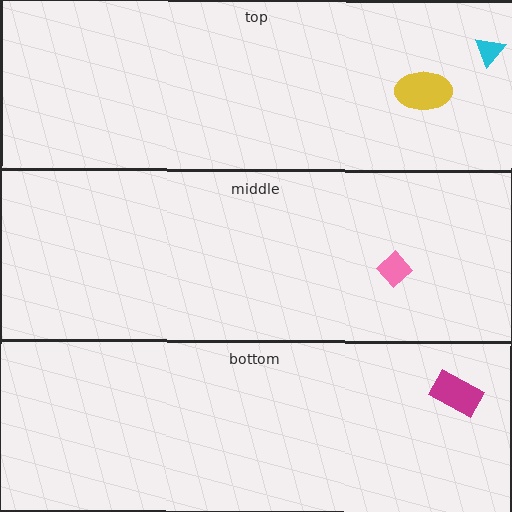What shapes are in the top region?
The cyan triangle, the yellow ellipse.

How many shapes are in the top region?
2.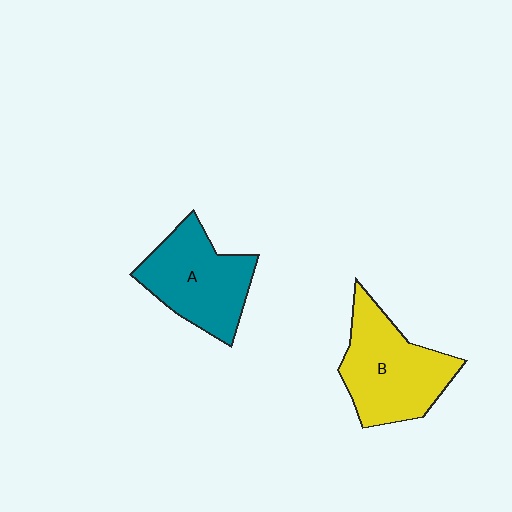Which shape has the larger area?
Shape B (yellow).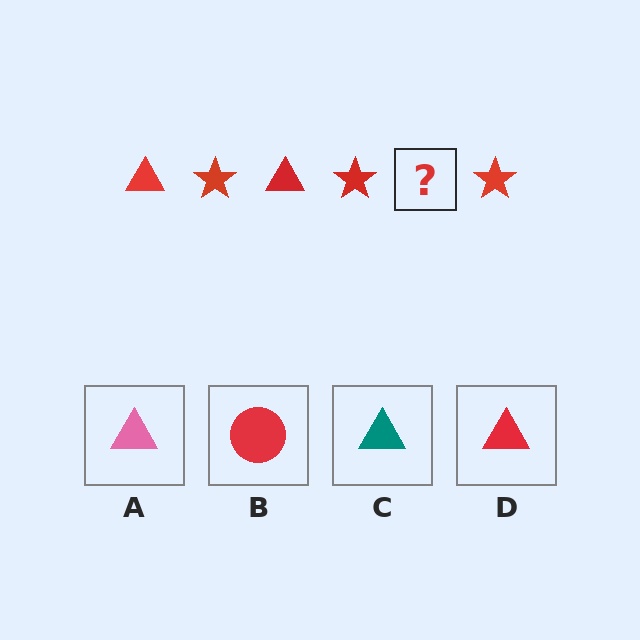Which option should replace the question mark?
Option D.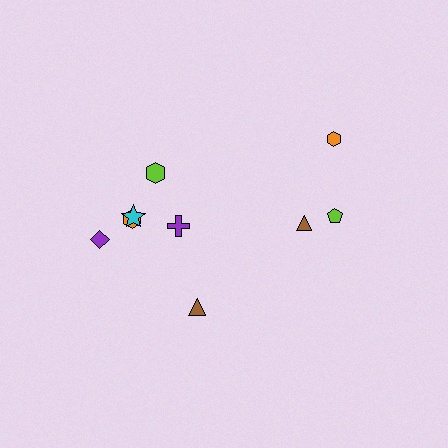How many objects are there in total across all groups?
There are 9 objects.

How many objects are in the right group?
There are 3 objects.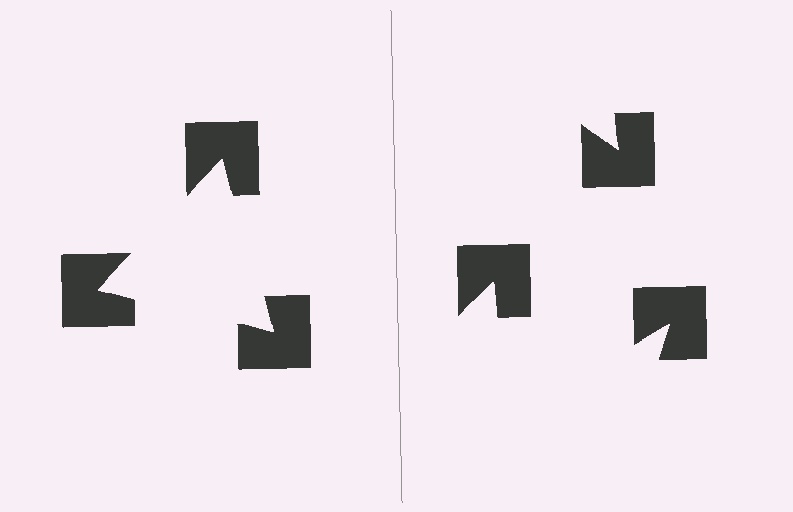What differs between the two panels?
The notched squares are positioned identically on both sides; only the wedge orientations differ. On the left they align to a triangle; on the right they are misaligned.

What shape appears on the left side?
An illusory triangle.